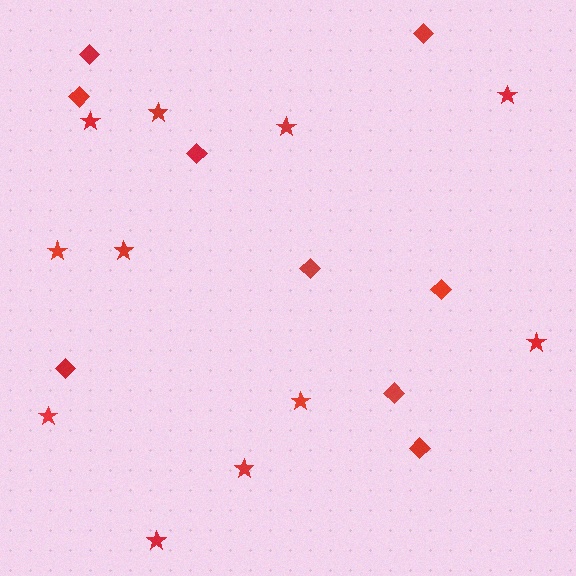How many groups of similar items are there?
There are 2 groups: one group of stars (11) and one group of diamonds (9).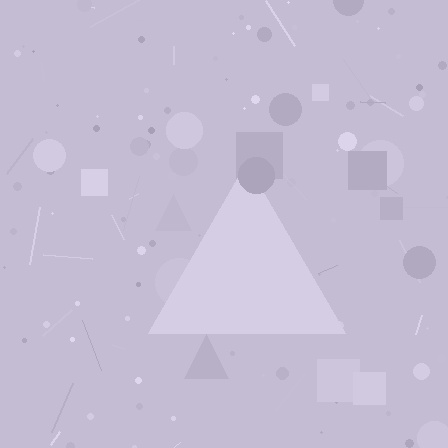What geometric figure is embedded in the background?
A triangle is embedded in the background.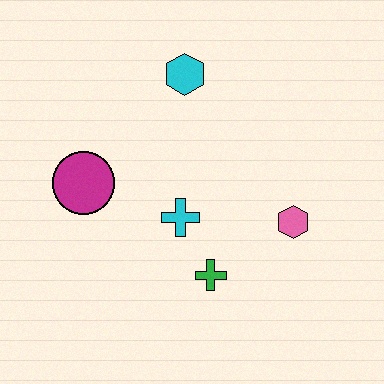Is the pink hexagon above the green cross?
Yes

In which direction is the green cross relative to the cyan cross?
The green cross is below the cyan cross.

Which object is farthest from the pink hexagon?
The magenta circle is farthest from the pink hexagon.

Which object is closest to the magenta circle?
The cyan cross is closest to the magenta circle.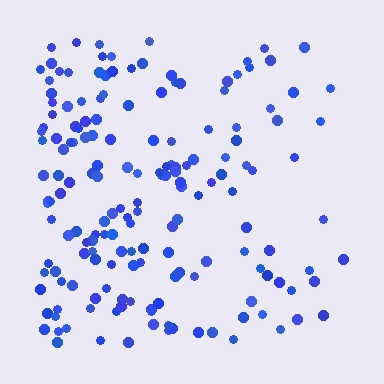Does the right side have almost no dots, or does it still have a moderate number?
Still a moderate number, just noticeably fewer than the left.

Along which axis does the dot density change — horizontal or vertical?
Horizontal.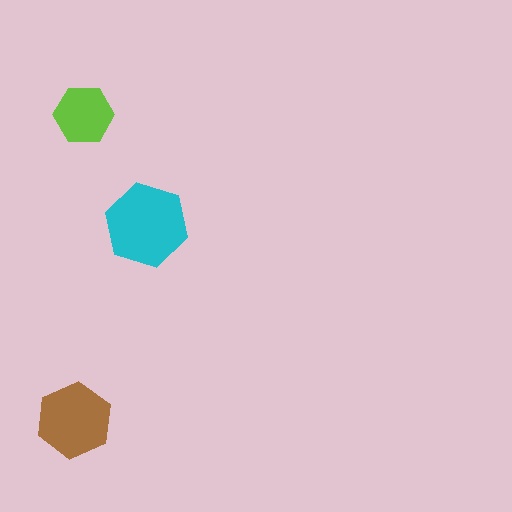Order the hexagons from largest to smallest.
the cyan one, the brown one, the lime one.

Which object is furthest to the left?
The brown hexagon is leftmost.